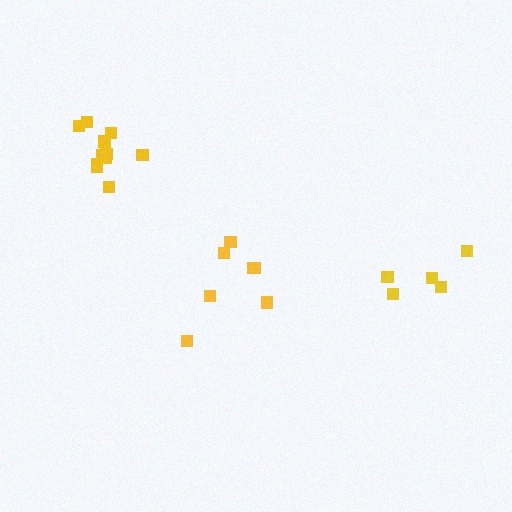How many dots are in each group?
Group 1: 7 dots, Group 2: 5 dots, Group 3: 11 dots (23 total).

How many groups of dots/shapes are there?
There are 3 groups.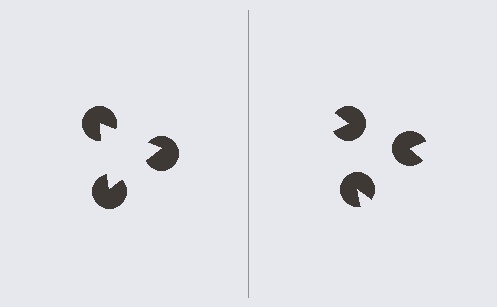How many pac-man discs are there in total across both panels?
6 — 3 on each side.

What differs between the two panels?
The pac-man discs are positioned identically on both sides; only the wedge orientations differ. On the left they align to a triangle; on the right they are misaligned.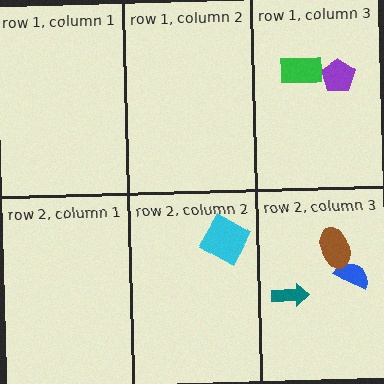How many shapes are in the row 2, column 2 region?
1.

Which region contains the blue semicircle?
The row 2, column 3 region.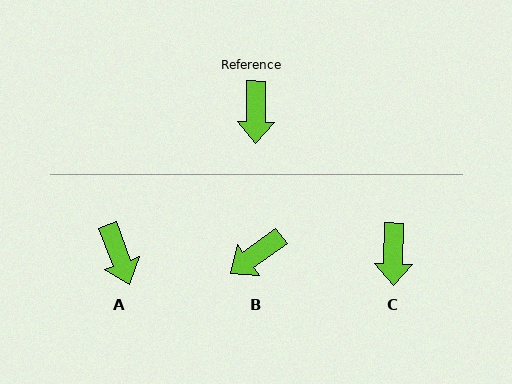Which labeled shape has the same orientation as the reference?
C.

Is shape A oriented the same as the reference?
No, it is off by about 21 degrees.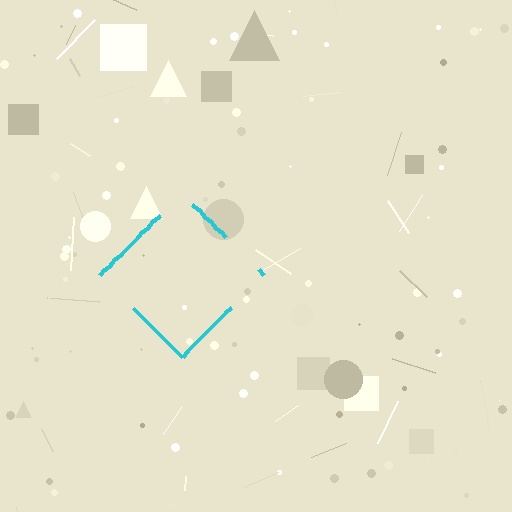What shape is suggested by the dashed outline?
The dashed outline suggests a diamond.